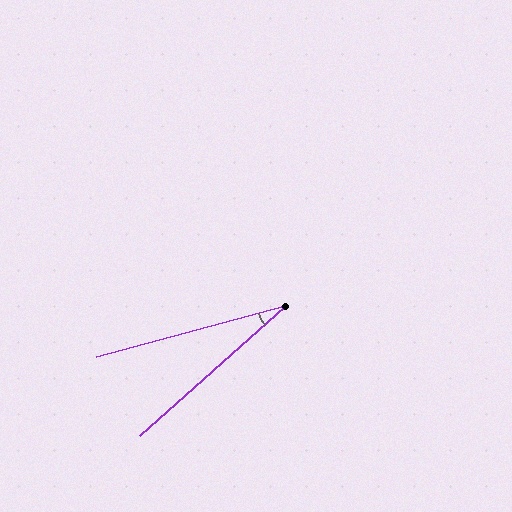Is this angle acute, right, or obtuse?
It is acute.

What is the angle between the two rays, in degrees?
Approximately 27 degrees.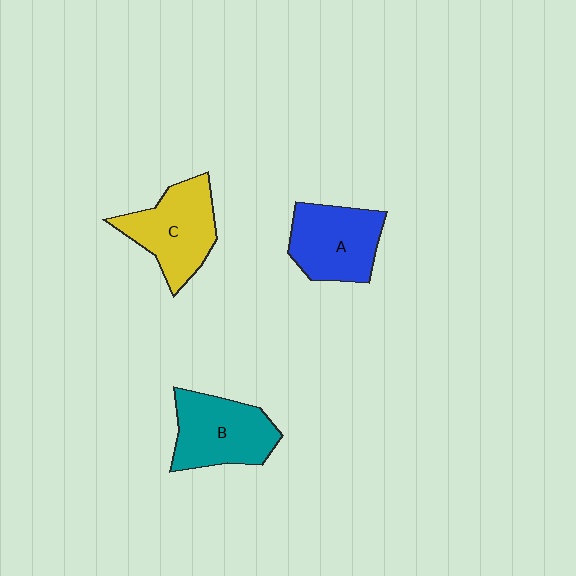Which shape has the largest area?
Shape C (yellow).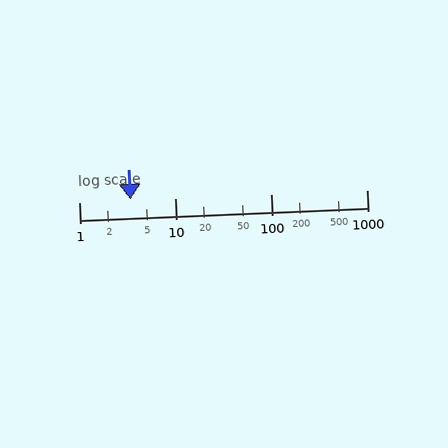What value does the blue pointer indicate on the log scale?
The pointer indicates approximately 3.4.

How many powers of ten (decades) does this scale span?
The scale spans 3 decades, from 1 to 1000.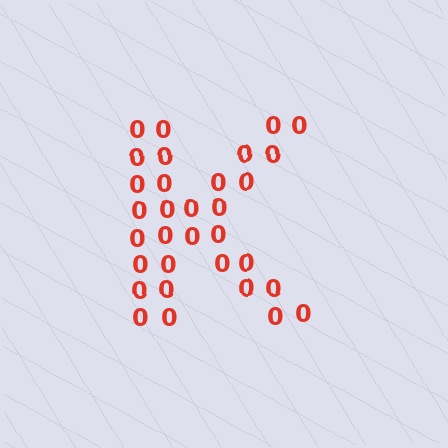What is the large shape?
The large shape is the letter K.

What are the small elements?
The small elements are digit 0's.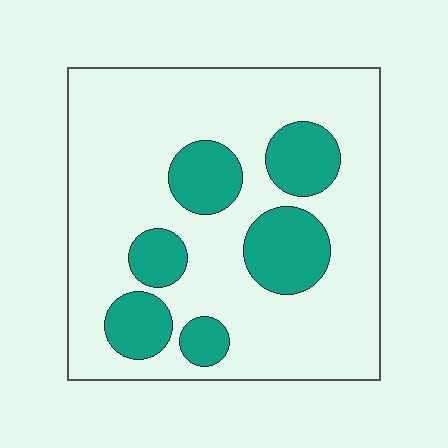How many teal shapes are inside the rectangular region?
6.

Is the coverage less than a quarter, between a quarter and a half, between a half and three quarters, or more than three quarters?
Less than a quarter.